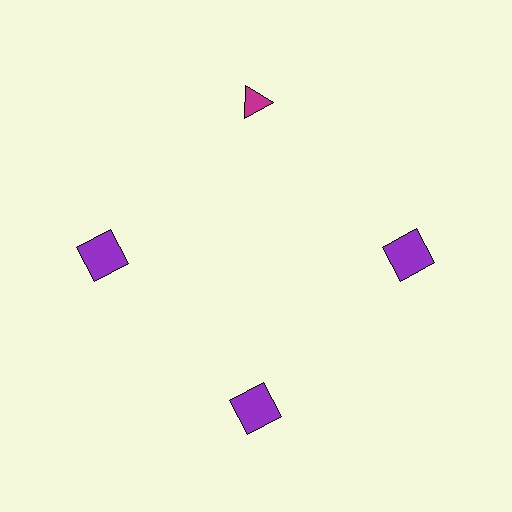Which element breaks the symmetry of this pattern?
The magenta triangle at roughly the 12 o'clock position breaks the symmetry. All other shapes are purple squares.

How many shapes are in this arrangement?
There are 4 shapes arranged in a ring pattern.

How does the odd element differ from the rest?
It differs in both color (magenta instead of purple) and shape (triangle instead of square).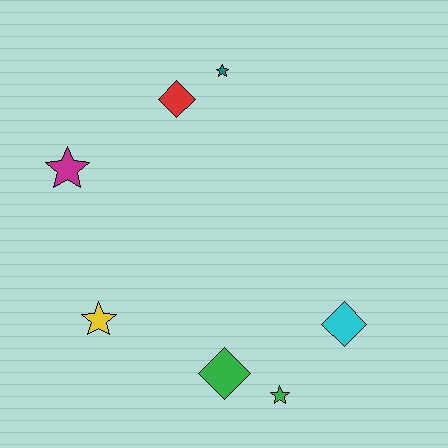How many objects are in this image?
There are 7 objects.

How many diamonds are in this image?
There are 3 diamonds.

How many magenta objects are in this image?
There is 1 magenta object.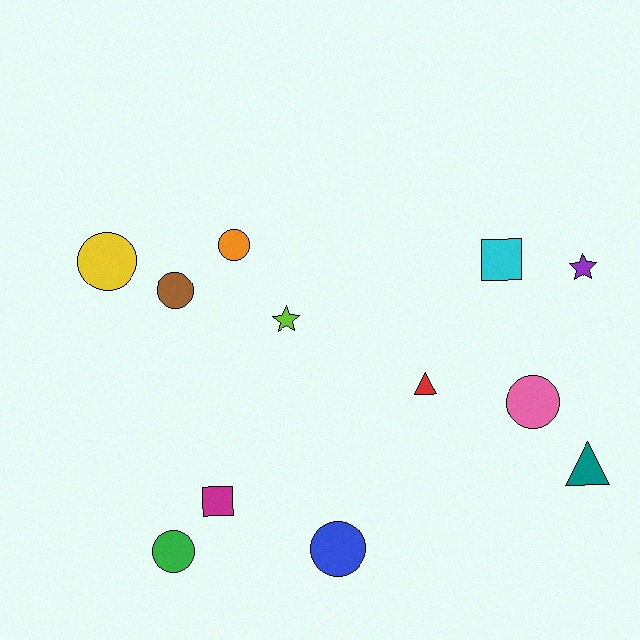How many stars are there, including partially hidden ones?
There are 2 stars.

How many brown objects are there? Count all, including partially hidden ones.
There is 1 brown object.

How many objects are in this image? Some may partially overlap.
There are 12 objects.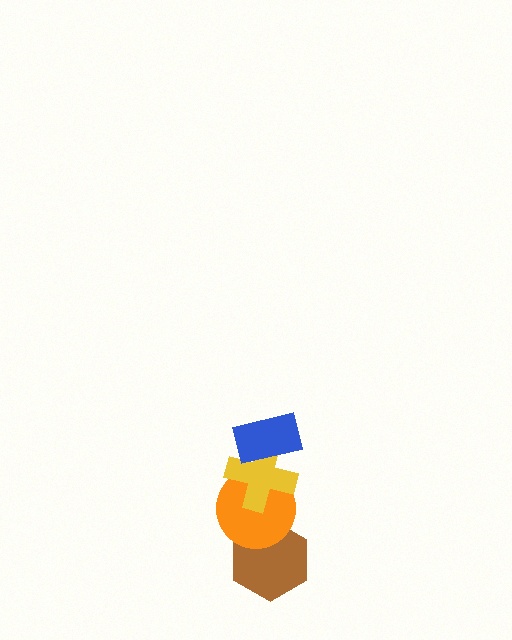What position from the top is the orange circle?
The orange circle is 3rd from the top.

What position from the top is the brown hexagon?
The brown hexagon is 4th from the top.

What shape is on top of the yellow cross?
The blue rectangle is on top of the yellow cross.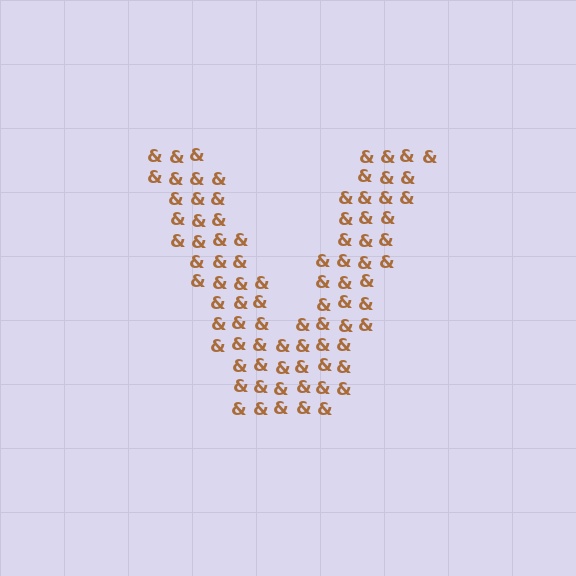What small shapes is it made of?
It is made of small ampersands.